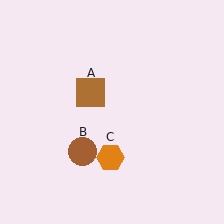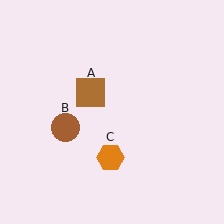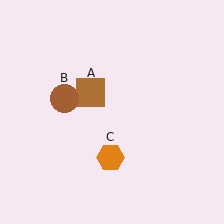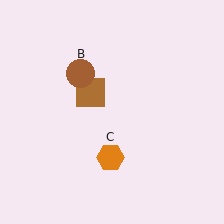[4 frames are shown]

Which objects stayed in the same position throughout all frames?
Brown square (object A) and orange hexagon (object C) remained stationary.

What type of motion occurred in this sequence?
The brown circle (object B) rotated clockwise around the center of the scene.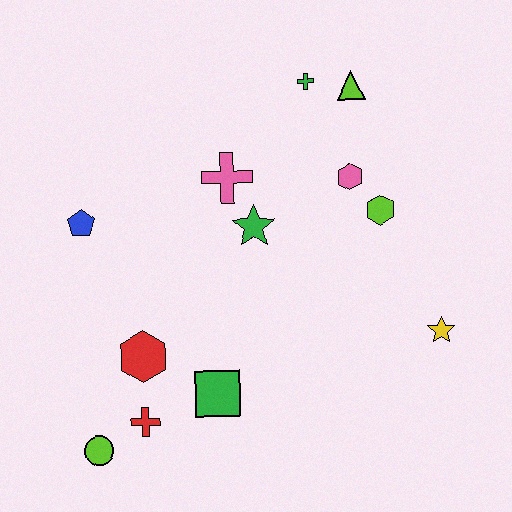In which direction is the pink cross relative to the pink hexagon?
The pink cross is to the left of the pink hexagon.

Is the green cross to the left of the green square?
No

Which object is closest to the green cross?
The lime triangle is closest to the green cross.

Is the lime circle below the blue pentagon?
Yes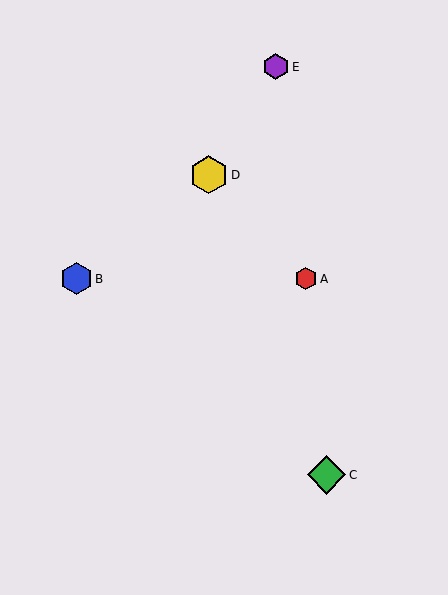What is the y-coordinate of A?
Object A is at y≈279.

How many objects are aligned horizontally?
2 objects (A, B) are aligned horizontally.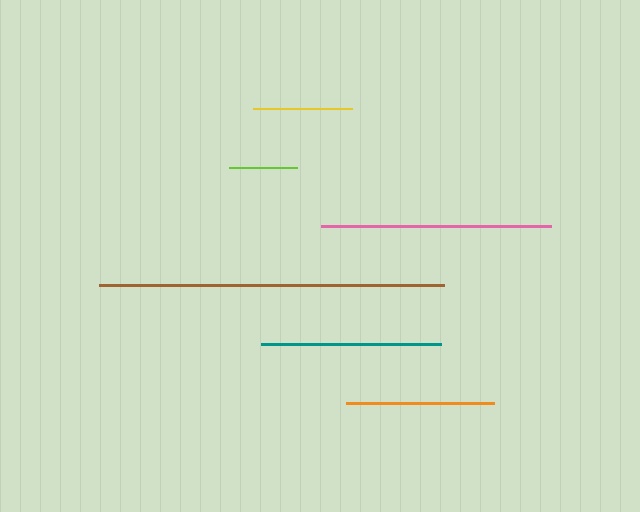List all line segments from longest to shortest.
From longest to shortest: brown, pink, teal, orange, yellow, lime.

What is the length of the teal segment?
The teal segment is approximately 180 pixels long.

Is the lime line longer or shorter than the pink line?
The pink line is longer than the lime line.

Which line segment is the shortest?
The lime line is the shortest at approximately 68 pixels.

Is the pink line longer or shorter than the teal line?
The pink line is longer than the teal line.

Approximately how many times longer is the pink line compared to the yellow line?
The pink line is approximately 2.3 times the length of the yellow line.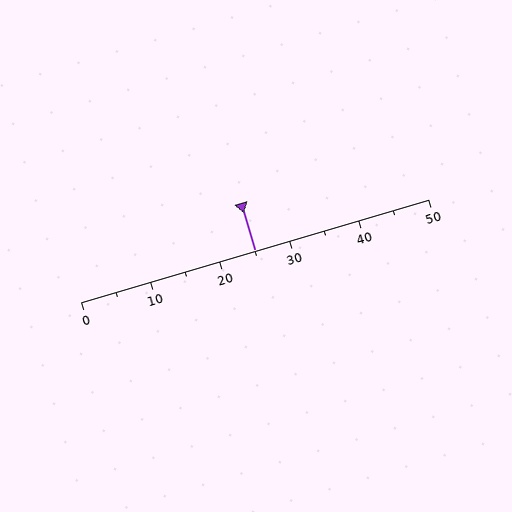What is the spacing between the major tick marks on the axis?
The major ticks are spaced 10 apart.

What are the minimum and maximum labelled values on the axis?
The axis runs from 0 to 50.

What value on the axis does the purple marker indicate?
The marker indicates approximately 25.